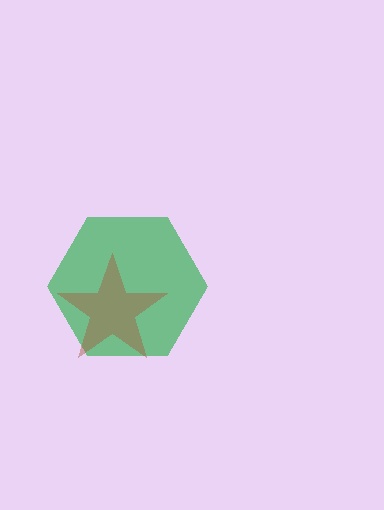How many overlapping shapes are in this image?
There are 2 overlapping shapes in the image.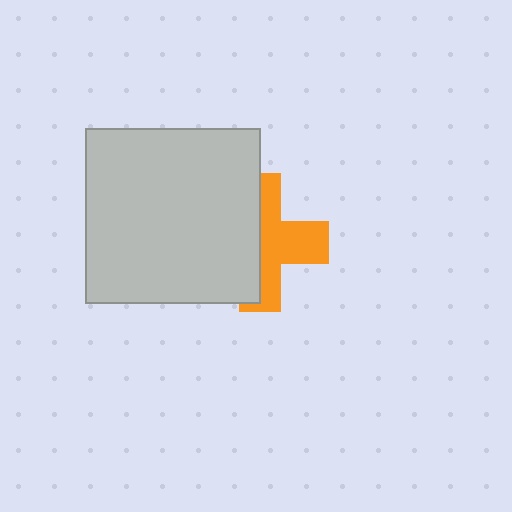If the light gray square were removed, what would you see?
You would see the complete orange cross.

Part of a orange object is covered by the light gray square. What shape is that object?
It is a cross.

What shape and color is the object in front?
The object in front is a light gray square.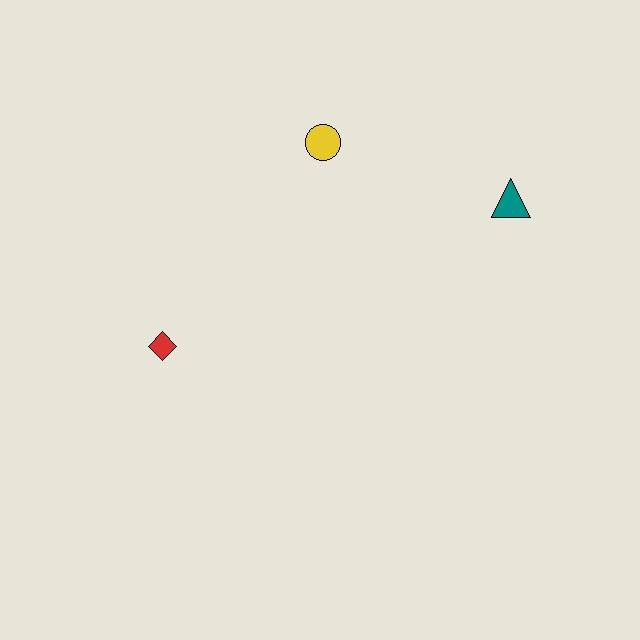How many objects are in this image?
There are 3 objects.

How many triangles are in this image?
There is 1 triangle.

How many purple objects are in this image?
There are no purple objects.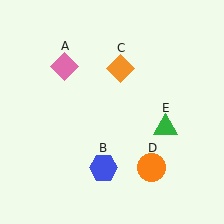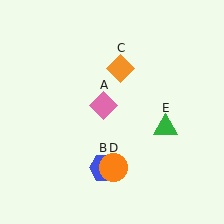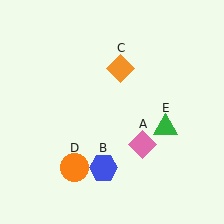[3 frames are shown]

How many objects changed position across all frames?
2 objects changed position: pink diamond (object A), orange circle (object D).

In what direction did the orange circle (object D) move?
The orange circle (object D) moved left.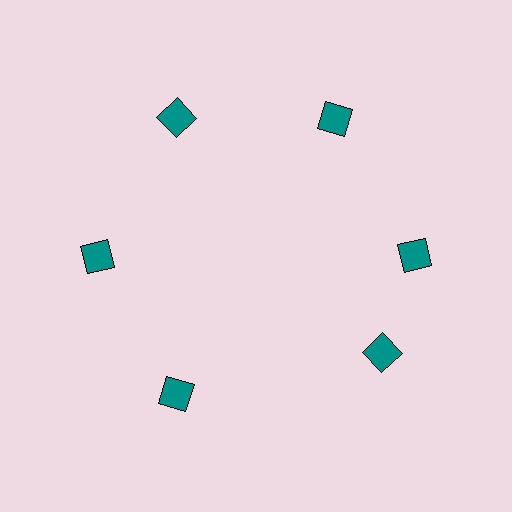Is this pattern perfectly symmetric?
No. The 6 teal squares are arranged in a ring, but one element near the 5 o'clock position is rotated out of alignment along the ring, breaking the 6-fold rotational symmetry.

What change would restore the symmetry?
The symmetry would be restored by rotating it back into even spacing with its neighbors so that all 6 squares sit at equal angles and equal distance from the center.